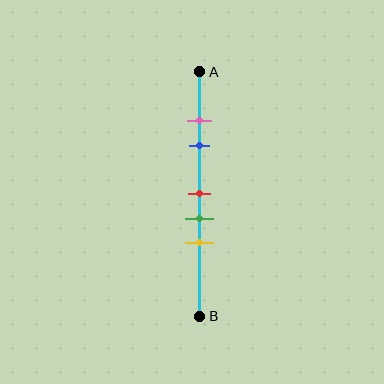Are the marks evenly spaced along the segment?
No, the marks are not evenly spaced.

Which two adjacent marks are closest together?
The pink and blue marks are the closest adjacent pair.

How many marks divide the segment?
There are 5 marks dividing the segment.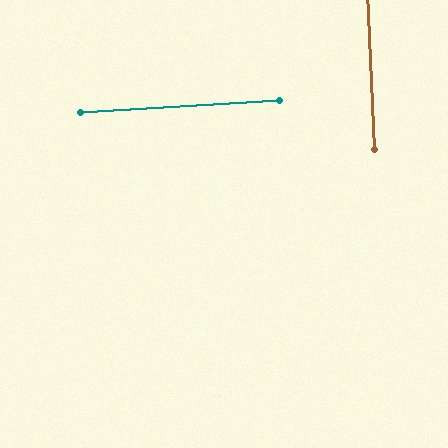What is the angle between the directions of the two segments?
Approximately 89 degrees.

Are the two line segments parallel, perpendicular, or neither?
Perpendicular — they meet at approximately 89°.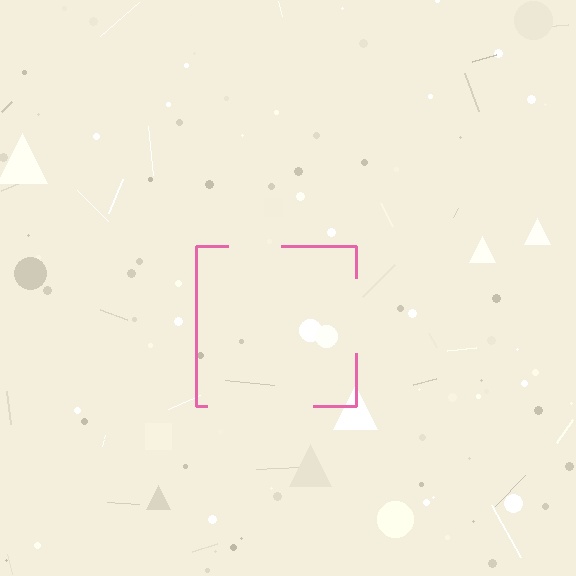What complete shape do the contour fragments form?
The contour fragments form a square.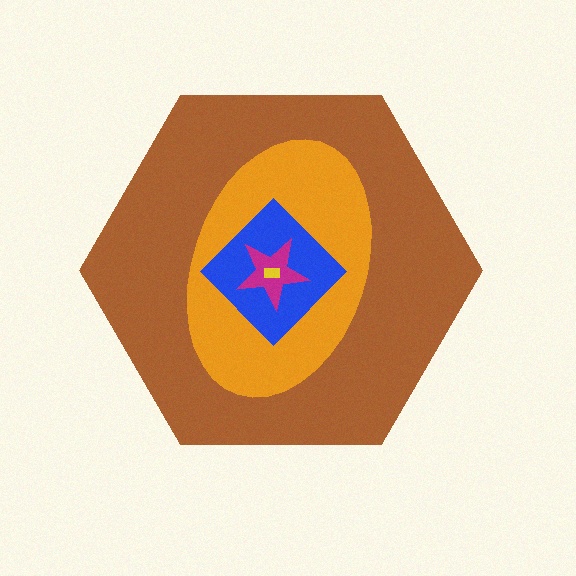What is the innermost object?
The yellow rectangle.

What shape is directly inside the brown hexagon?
The orange ellipse.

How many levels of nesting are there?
5.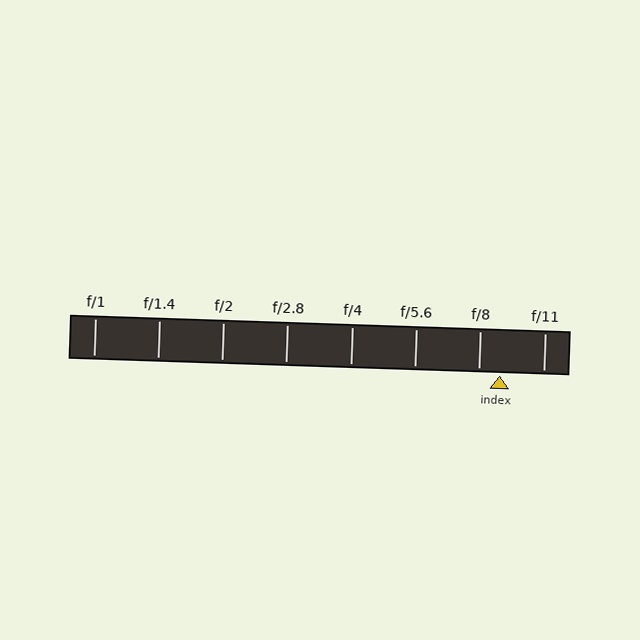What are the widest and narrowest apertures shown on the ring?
The widest aperture shown is f/1 and the narrowest is f/11.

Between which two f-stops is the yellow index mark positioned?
The index mark is between f/8 and f/11.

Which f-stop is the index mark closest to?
The index mark is closest to f/8.